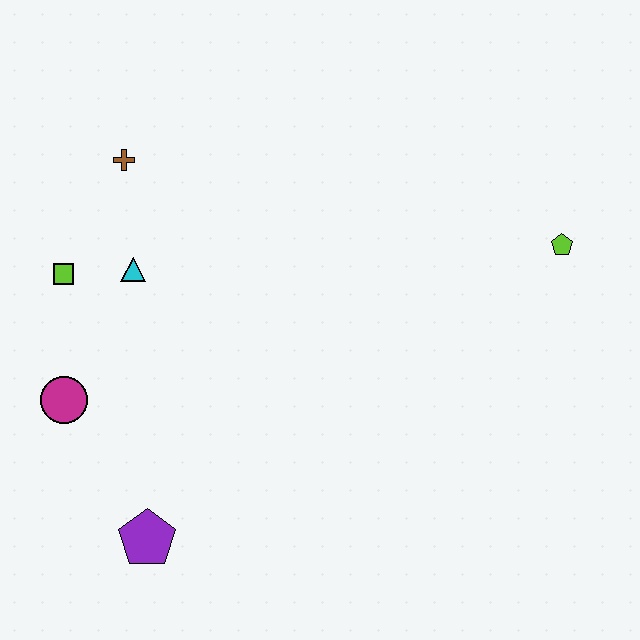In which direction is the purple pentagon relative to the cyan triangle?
The purple pentagon is below the cyan triangle.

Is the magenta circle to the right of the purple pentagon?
No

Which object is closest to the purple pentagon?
The magenta circle is closest to the purple pentagon.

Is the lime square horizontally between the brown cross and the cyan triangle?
No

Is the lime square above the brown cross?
No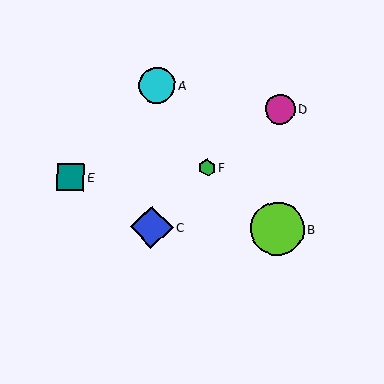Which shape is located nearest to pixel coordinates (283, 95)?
The magenta circle (labeled D) at (280, 109) is nearest to that location.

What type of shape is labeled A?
Shape A is a cyan circle.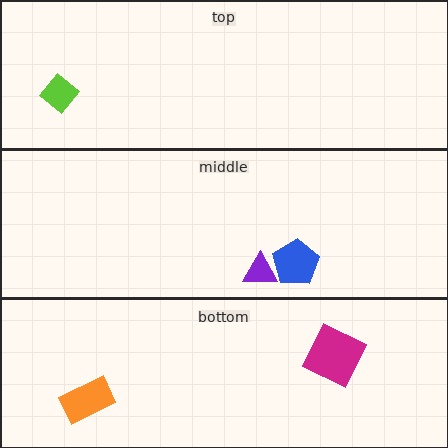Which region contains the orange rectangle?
The bottom region.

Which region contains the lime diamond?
The top region.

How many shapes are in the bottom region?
2.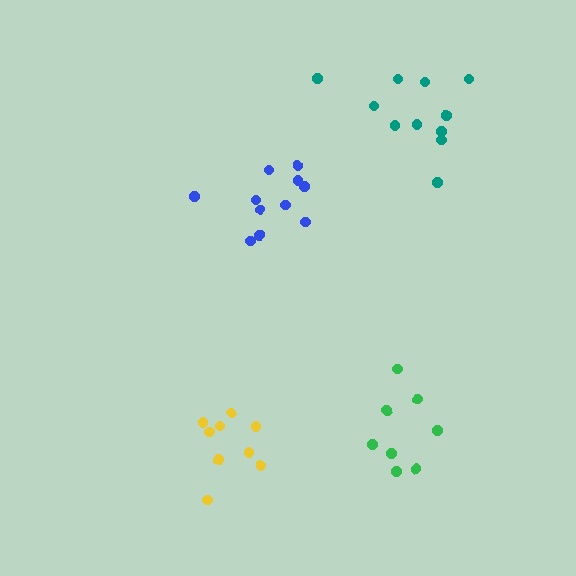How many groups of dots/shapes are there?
There are 4 groups.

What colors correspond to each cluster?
The clusters are colored: teal, blue, green, yellow.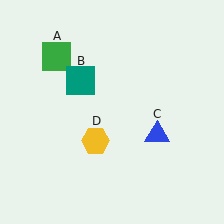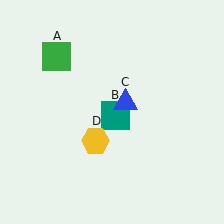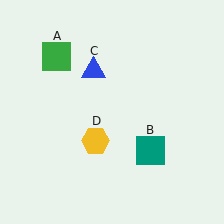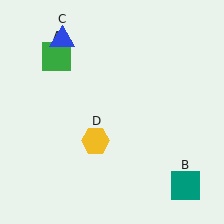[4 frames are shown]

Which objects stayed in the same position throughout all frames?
Green square (object A) and yellow hexagon (object D) remained stationary.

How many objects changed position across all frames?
2 objects changed position: teal square (object B), blue triangle (object C).